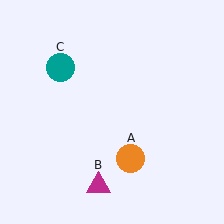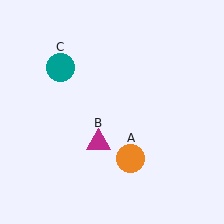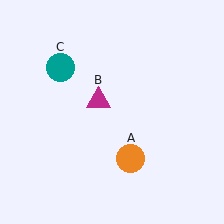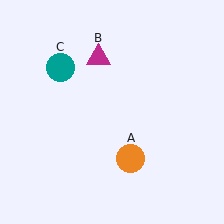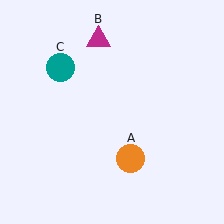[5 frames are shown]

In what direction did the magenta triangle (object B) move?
The magenta triangle (object B) moved up.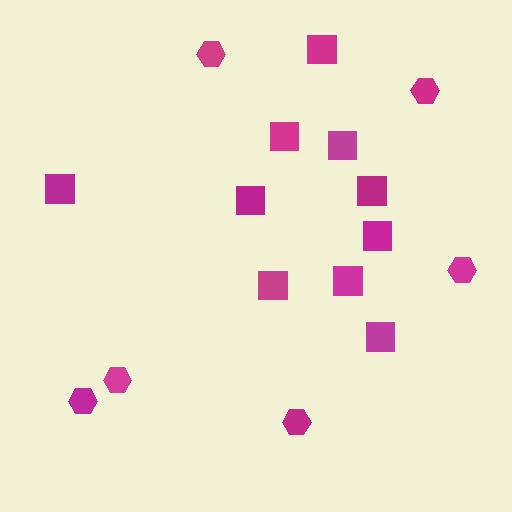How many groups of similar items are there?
There are 2 groups: one group of hexagons (6) and one group of squares (10).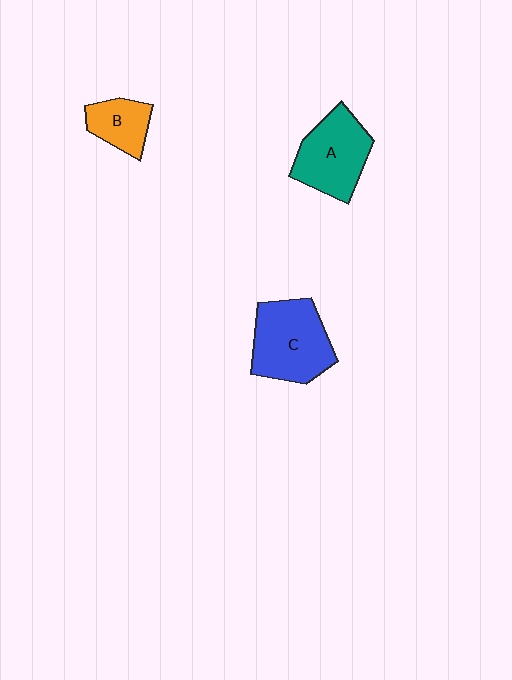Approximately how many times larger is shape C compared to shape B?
Approximately 2.0 times.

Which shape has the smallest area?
Shape B (orange).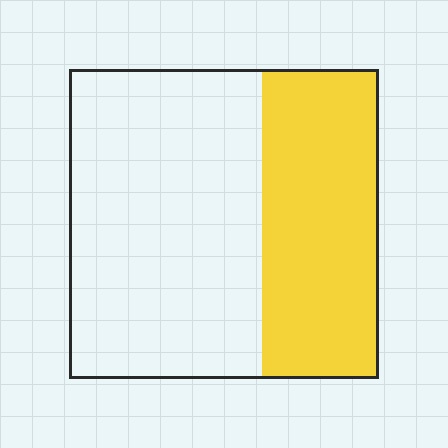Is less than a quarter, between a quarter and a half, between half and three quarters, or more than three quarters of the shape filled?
Between a quarter and a half.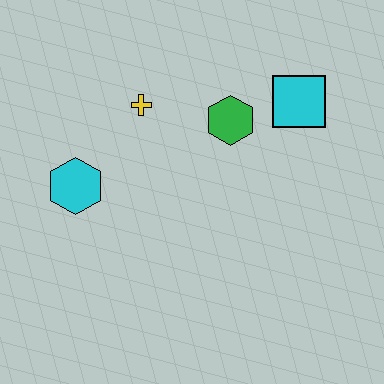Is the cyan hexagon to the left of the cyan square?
Yes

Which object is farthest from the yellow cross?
The cyan square is farthest from the yellow cross.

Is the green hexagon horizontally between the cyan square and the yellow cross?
Yes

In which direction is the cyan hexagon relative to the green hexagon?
The cyan hexagon is to the left of the green hexagon.